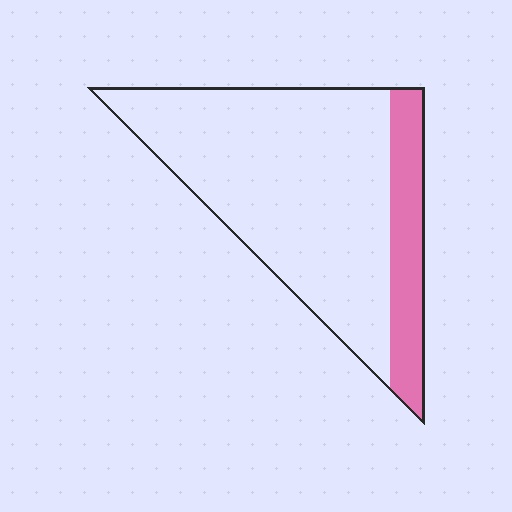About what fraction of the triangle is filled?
About one fifth (1/5).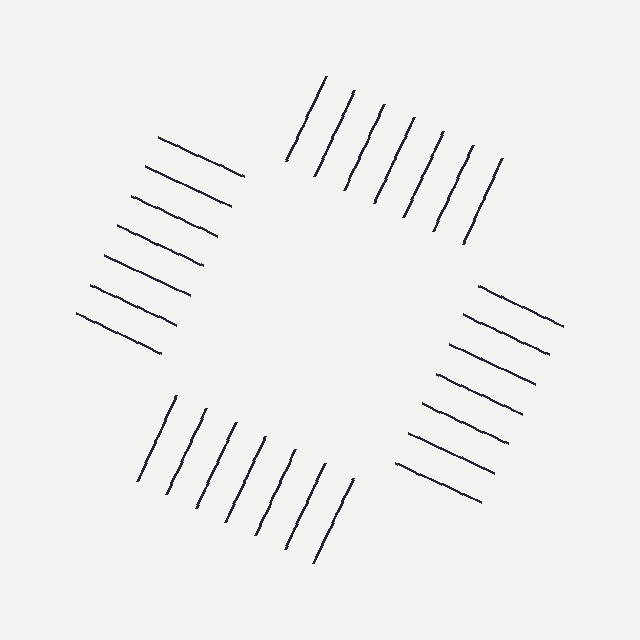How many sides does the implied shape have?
4 sides — the line-ends trace a square.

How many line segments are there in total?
28 — 7 along each of the 4 edges.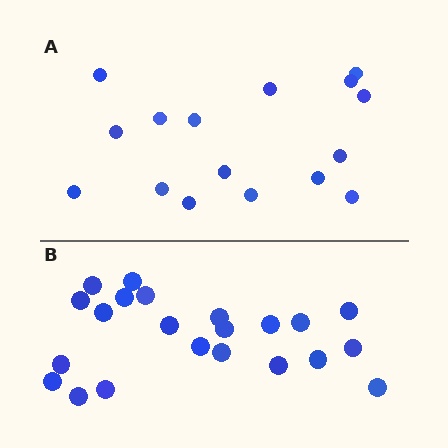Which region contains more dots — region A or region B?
Region B (the bottom region) has more dots.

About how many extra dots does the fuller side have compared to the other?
Region B has about 6 more dots than region A.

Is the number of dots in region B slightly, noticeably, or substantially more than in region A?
Region B has noticeably more, but not dramatically so. The ratio is roughly 1.4 to 1.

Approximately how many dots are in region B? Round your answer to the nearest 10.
About 20 dots. (The exact count is 22, which rounds to 20.)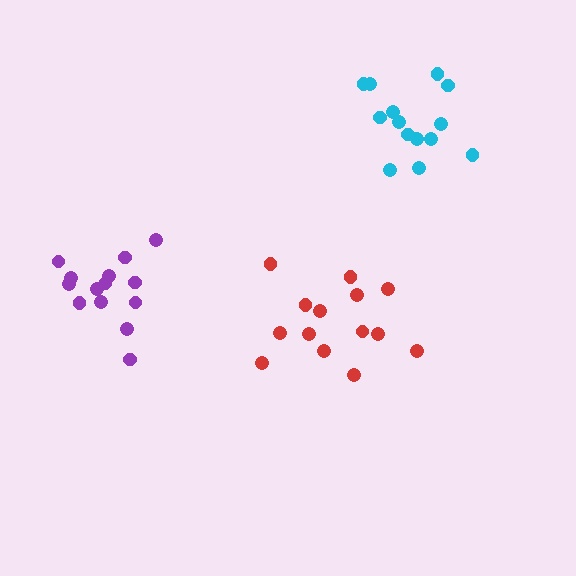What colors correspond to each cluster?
The clusters are colored: cyan, red, purple.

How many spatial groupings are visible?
There are 3 spatial groupings.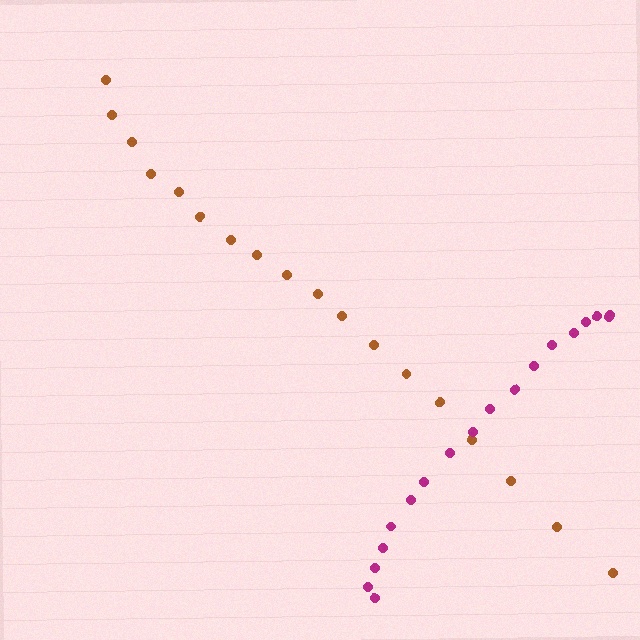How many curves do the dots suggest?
There are 2 distinct paths.